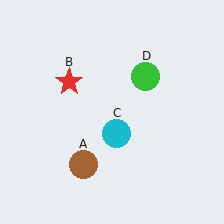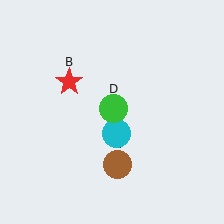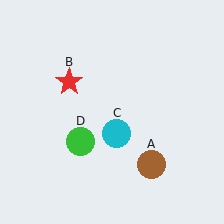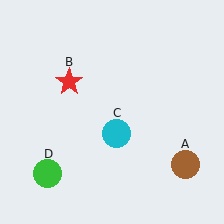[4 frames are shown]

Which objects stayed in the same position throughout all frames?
Red star (object B) and cyan circle (object C) remained stationary.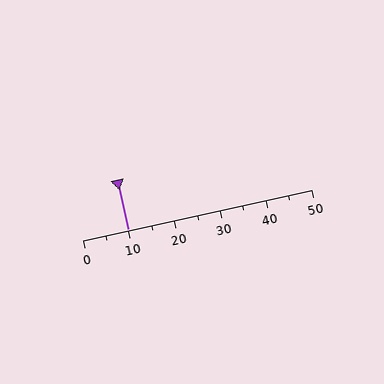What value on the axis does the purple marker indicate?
The marker indicates approximately 10.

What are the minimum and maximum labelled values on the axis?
The axis runs from 0 to 50.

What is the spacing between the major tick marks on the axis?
The major ticks are spaced 10 apart.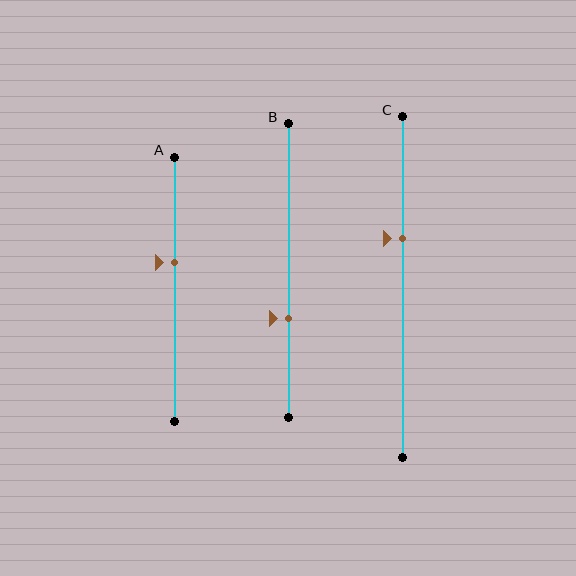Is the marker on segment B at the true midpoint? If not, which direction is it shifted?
No, the marker on segment B is shifted downward by about 16% of the segment length.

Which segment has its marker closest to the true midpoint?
Segment A has its marker closest to the true midpoint.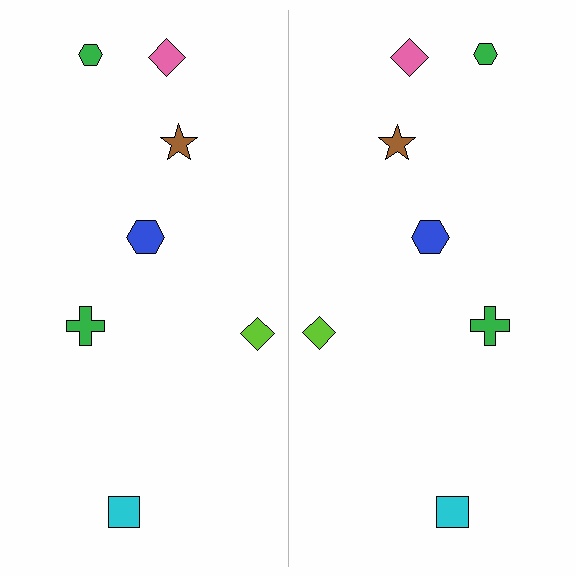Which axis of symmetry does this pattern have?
The pattern has a vertical axis of symmetry running through the center of the image.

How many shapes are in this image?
There are 14 shapes in this image.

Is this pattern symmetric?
Yes, this pattern has bilateral (reflection) symmetry.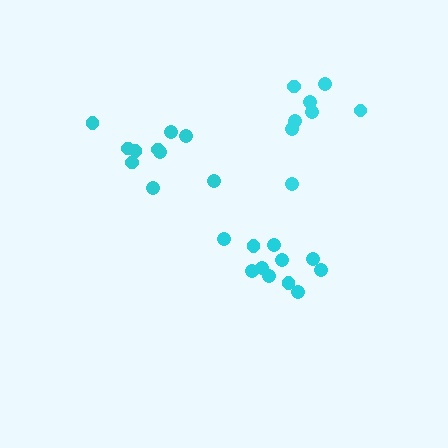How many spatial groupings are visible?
There are 3 spatial groupings.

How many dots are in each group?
Group 1: 8 dots, Group 2: 11 dots, Group 3: 10 dots (29 total).